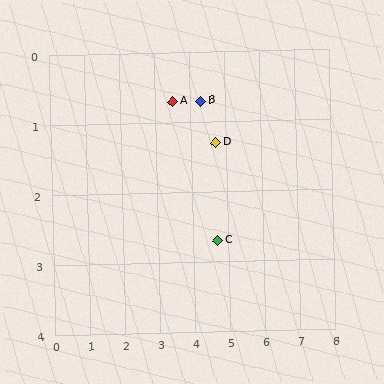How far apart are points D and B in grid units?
Points D and B are about 0.7 grid units apart.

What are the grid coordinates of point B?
Point B is at approximately (4.3, 0.7).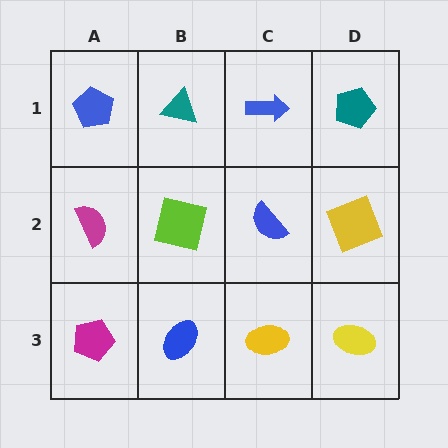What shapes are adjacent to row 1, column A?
A magenta semicircle (row 2, column A), a teal triangle (row 1, column B).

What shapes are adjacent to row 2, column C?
A blue arrow (row 1, column C), a yellow ellipse (row 3, column C), a lime square (row 2, column B), a yellow square (row 2, column D).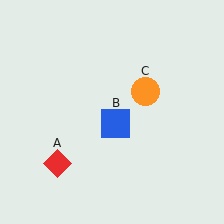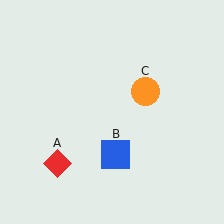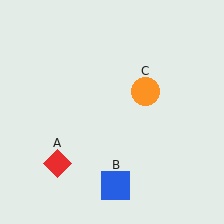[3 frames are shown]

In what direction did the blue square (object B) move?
The blue square (object B) moved down.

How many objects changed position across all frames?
1 object changed position: blue square (object B).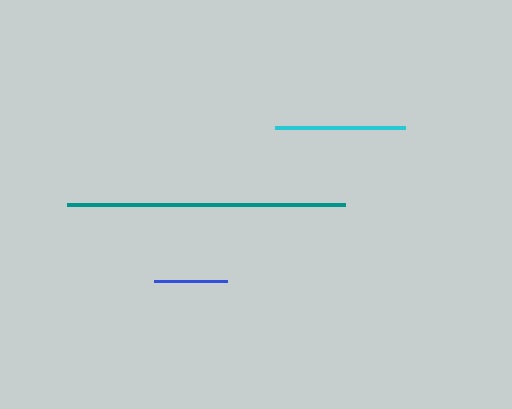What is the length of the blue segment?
The blue segment is approximately 73 pixels long.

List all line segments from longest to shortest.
From longest to shortest: teal, cyan, blue.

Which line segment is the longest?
The teal line is the longest at approximately 277 pixels.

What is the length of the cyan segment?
The cyan segment is approximately 131 pixels long.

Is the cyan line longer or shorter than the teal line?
The teal line is longer than the cyan line.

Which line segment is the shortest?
The blue line is the shortest at approximately 73 pixels.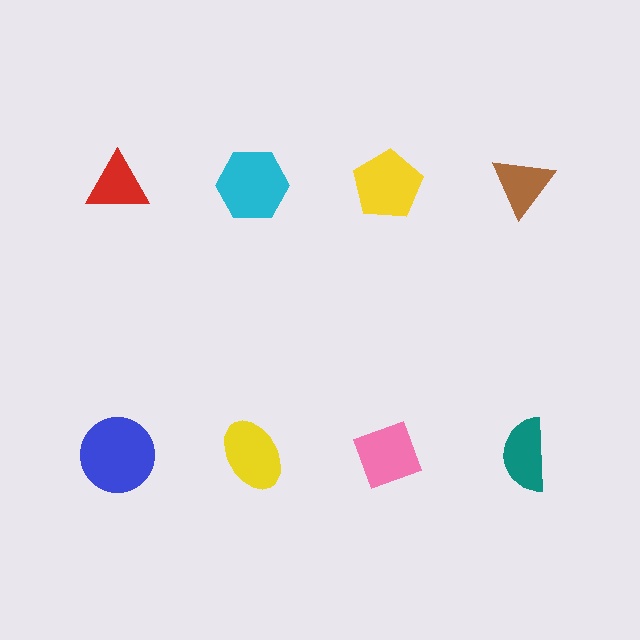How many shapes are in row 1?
4 shapes.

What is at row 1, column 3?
A yellow pentagon.